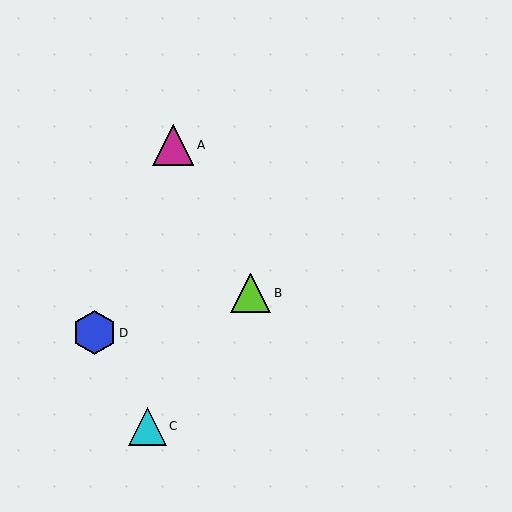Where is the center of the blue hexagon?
The center of the blue hexagon is at (94, 333).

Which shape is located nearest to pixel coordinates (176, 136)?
The magenta triangle (labeled A) at (173, 145) is nearest to that location.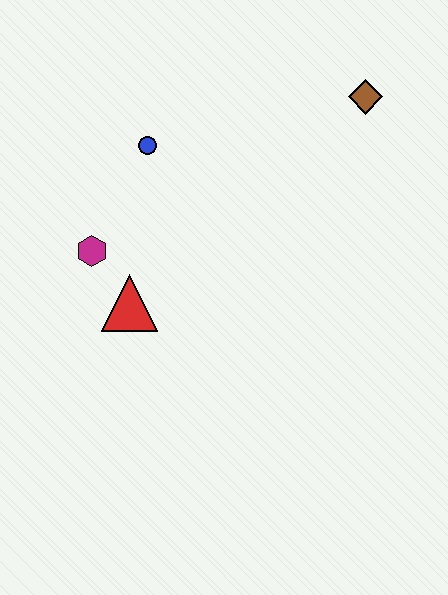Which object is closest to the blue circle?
The magenta hexagon is closest to the blue circle.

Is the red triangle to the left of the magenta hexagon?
No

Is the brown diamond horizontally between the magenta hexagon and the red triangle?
No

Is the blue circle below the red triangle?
No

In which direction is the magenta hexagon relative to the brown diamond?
The magenta hexagon is to the left of the brown diamond.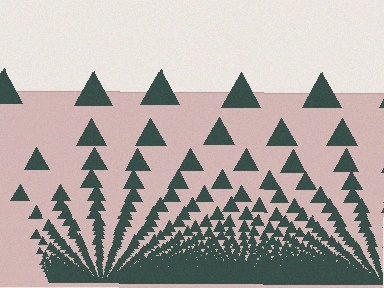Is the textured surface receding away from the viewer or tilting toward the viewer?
The surface appears to tilt toward the viewer. Texture elements get larger and sparser toward the top.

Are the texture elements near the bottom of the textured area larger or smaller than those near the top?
Smaller. The gradient is inverted — elements near the bottom are smaller and denser.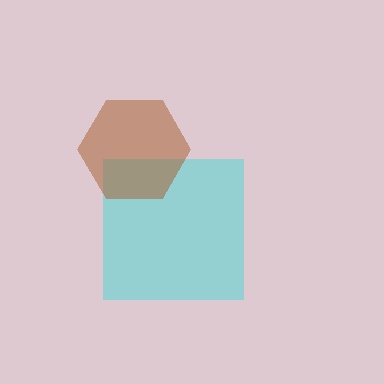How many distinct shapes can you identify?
There are 2 distinct shapes: a cyan square, a brown hexagon.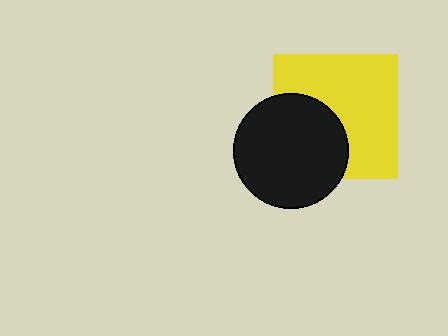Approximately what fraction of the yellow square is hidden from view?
Roughly 37% of the yellow square is hidden behind the black circle.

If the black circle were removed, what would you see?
You would see the complete yellow square.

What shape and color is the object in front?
The object in front is a black circle.